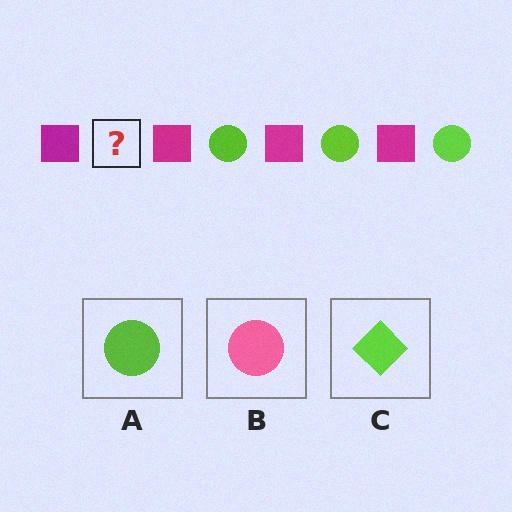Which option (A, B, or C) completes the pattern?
A.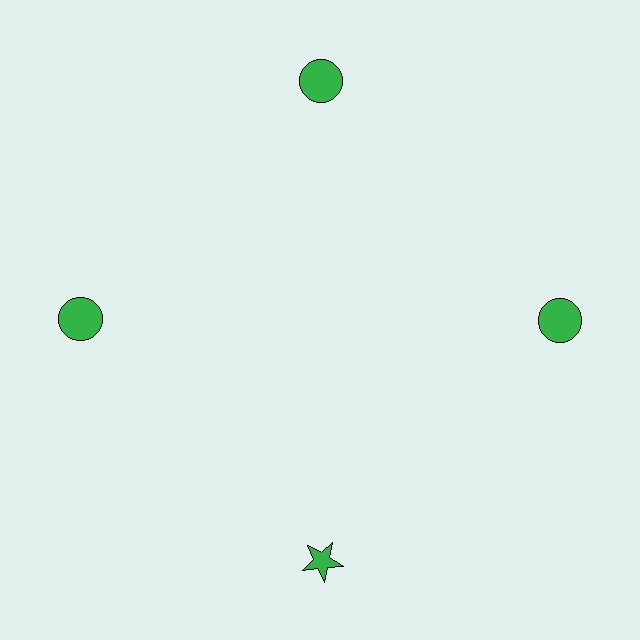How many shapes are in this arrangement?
There are 4 shapes arranged in a ring pattern.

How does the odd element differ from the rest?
It has a different shape: star instead of circle.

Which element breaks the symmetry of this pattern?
The green star at roughly the 6 o'clock position breaks the symmetry. All other shapes are green circles.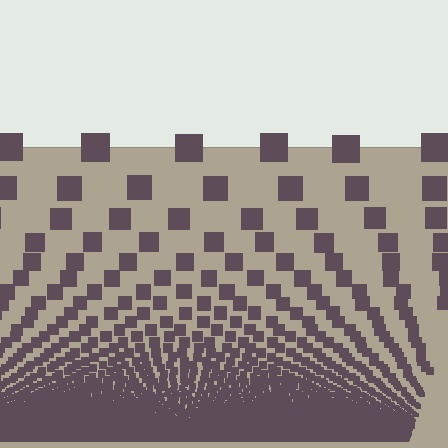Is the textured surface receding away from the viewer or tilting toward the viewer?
The surface appears to tilt toward the viewer. Texture elements get larger and sparser toward the top.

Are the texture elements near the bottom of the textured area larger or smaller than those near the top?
Smaller. The gradient is inverted — elements near the bottom are smaller and denser.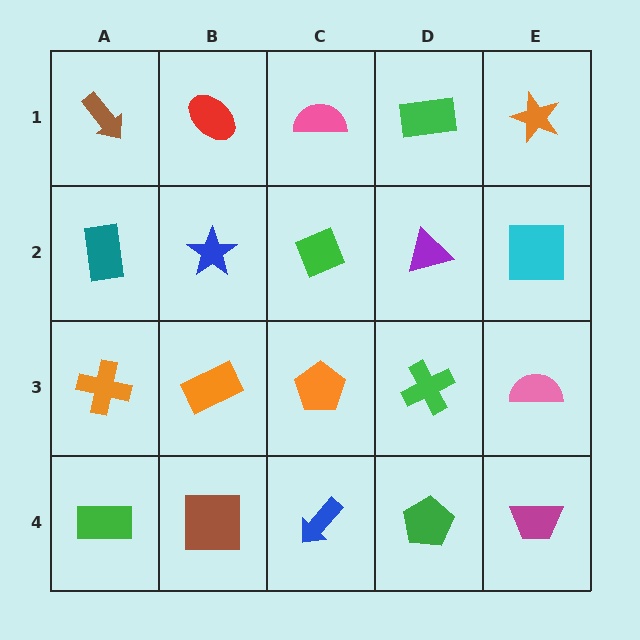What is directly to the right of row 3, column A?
An orange rectangle.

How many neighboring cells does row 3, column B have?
4.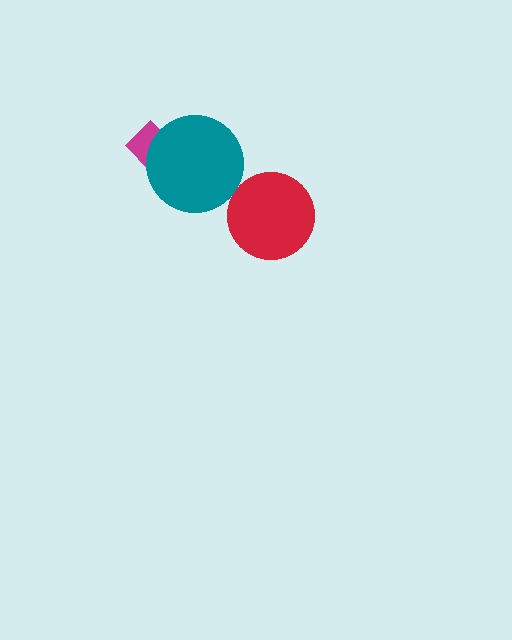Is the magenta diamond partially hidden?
Yes, it is partially covered by another shape.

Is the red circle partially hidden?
No, no other shape covers it.